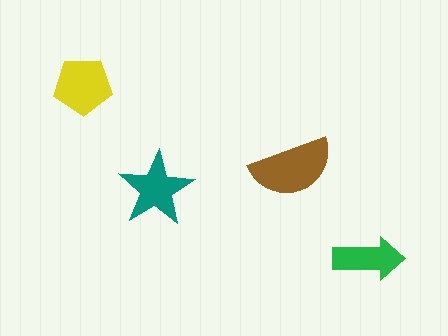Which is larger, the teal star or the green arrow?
The teal star.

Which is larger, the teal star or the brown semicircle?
The brown semicircle.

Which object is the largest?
The brown semicircle.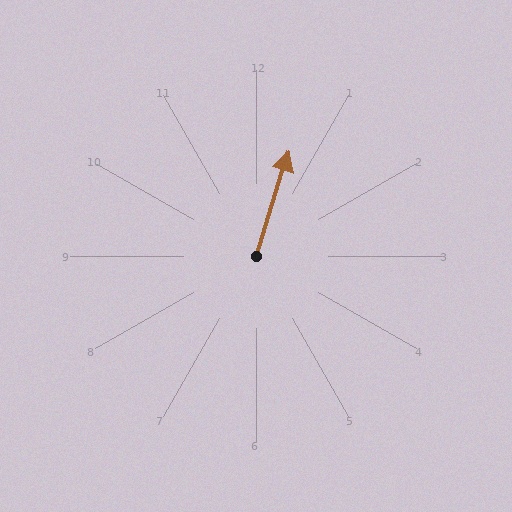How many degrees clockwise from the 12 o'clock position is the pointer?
Approximately 17 degrees.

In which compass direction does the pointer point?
North.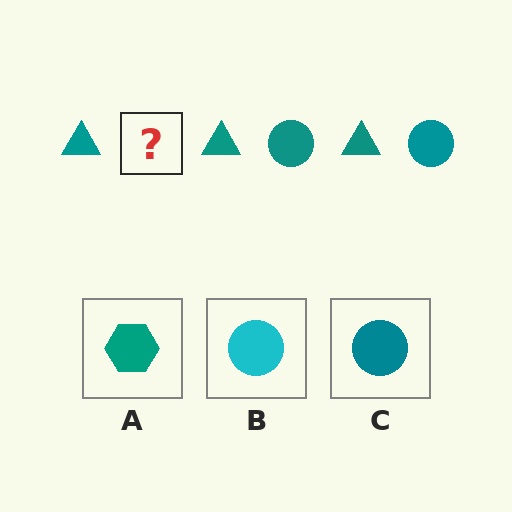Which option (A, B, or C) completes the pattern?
C.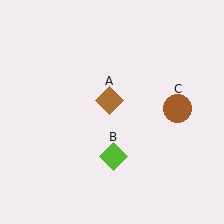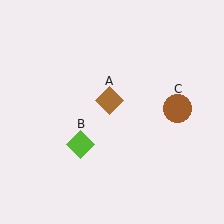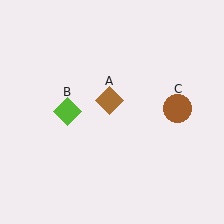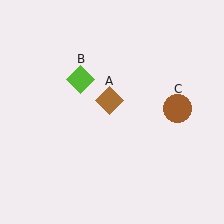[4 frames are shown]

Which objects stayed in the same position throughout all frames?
Brown diamond (object A) and brown circle (object C) remained stationary.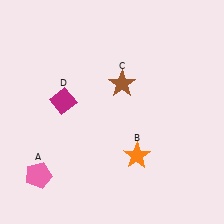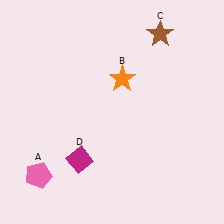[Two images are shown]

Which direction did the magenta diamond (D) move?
The magenta diamond (D) moved down.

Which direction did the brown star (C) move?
The brown star (C) moved up.